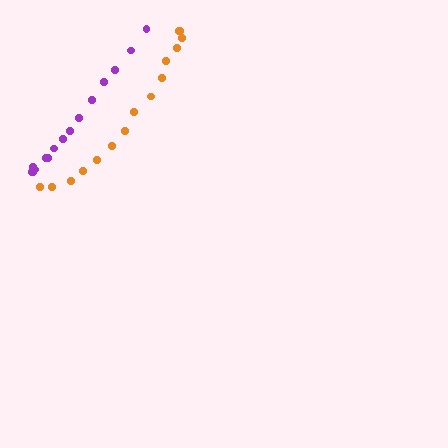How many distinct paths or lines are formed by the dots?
There are 2 distinct paths.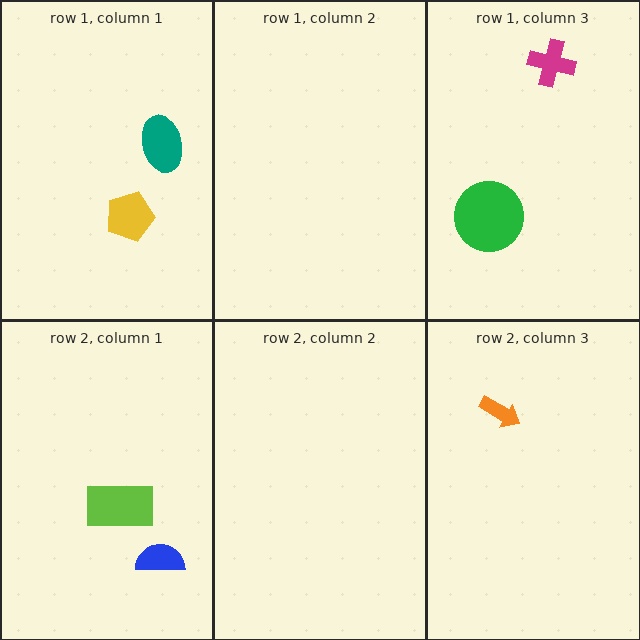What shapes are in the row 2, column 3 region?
The orange arrow.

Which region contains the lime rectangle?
The row 2, column 1 region.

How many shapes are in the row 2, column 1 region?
2.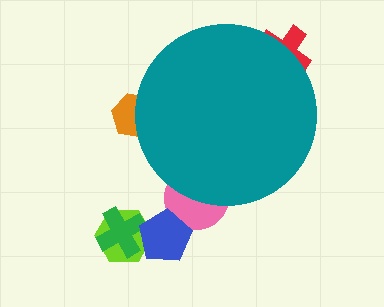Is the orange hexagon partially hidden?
Yes, the orange hexagon is partially hidden behind the teal circle.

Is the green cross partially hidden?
No, the green cross is fully visible.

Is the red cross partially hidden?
Yes, the red cross is partially hidden behind the teal circle.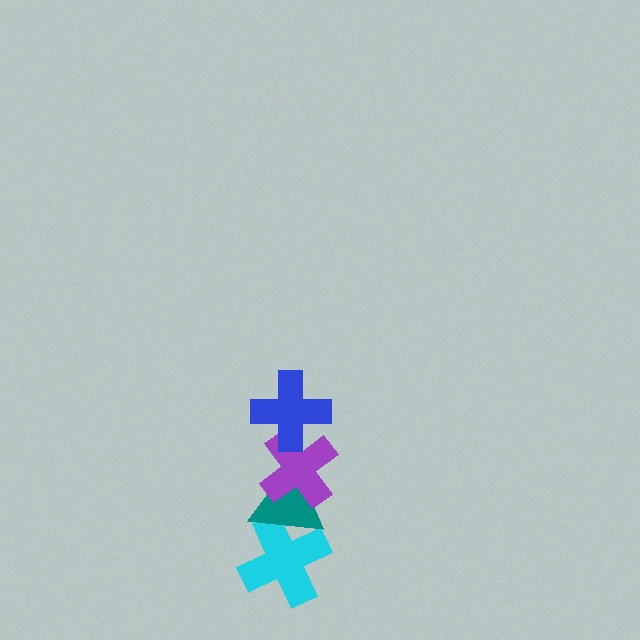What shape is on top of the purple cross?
The blue cross is on top of the purple cross.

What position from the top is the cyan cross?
The cyan cross is 4th from the top.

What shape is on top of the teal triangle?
The purple cross is on top of the teal triangle.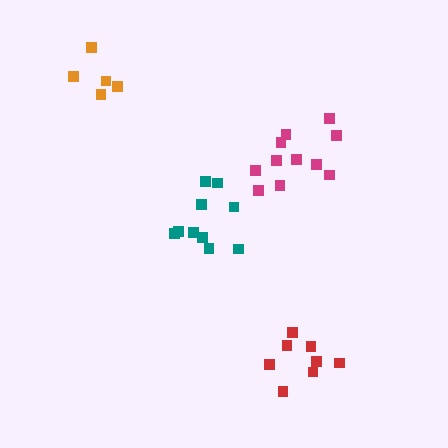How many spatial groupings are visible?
There are 4 spatial groupings.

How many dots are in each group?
Group 1: 10 dots, Group 2: 11 dots, Group 3: 8 dots, Group 4: 5 dots (34 total).